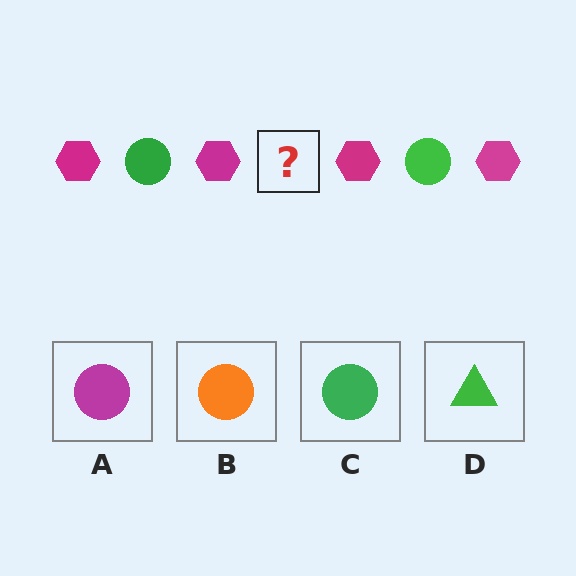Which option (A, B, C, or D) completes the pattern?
C.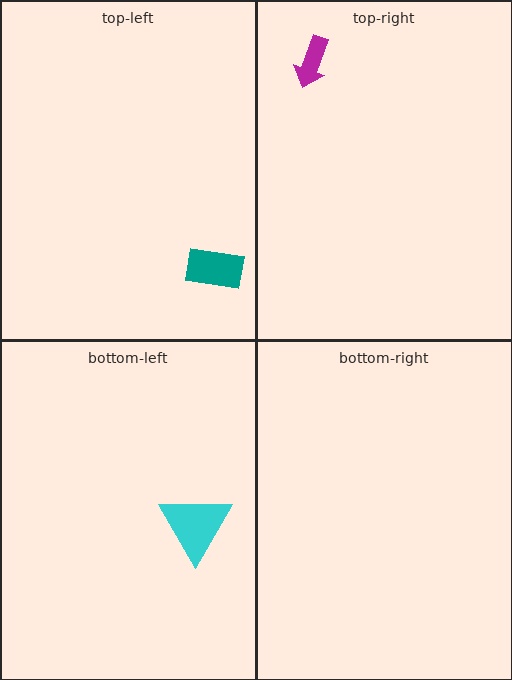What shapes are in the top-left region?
The teal rectangle.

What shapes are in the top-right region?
The magenta arrow.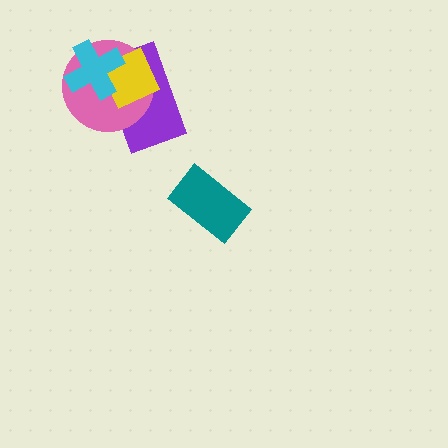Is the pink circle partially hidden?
Yes, it is partially covered by another shape.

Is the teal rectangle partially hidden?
No, no other shape covers it.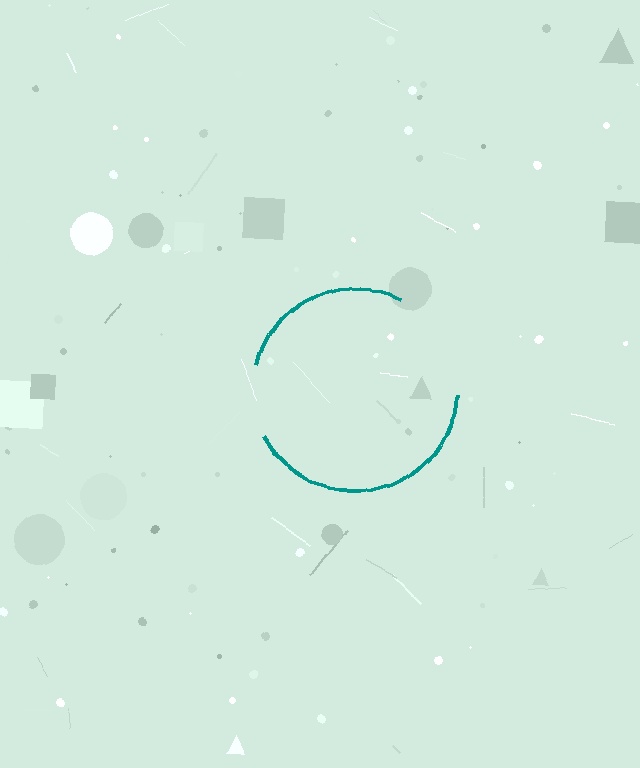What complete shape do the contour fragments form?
The contour fragments form a circle.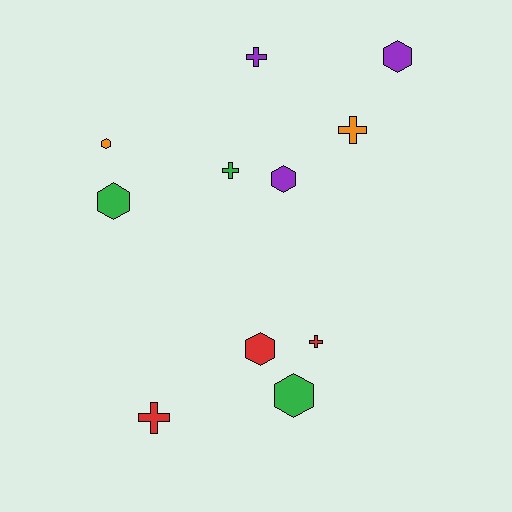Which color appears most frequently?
Green, with 3 objects.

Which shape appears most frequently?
Hexagon, with 6 objects.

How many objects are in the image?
There are 11 objects.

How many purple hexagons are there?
There are 2 purple hexagons.